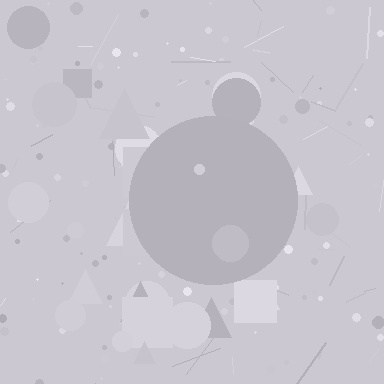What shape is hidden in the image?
A circle is hidden in the image.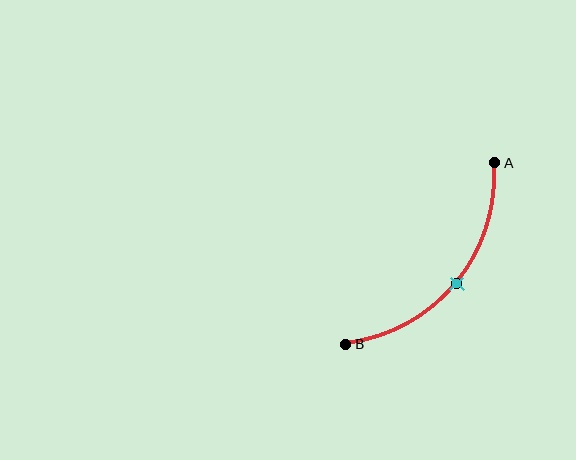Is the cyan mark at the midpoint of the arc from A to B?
Yes. The cyan mark lies on the arc at equal arc-length from both A and B — it is the arc midpoint.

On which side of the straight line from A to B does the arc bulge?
The arc bulges below and to the right of the straight line connecting A and B.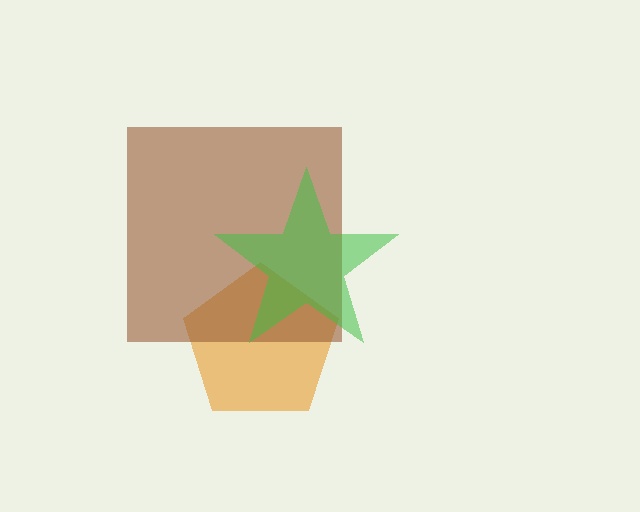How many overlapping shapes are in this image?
There are 3 overlapping shapes in the image.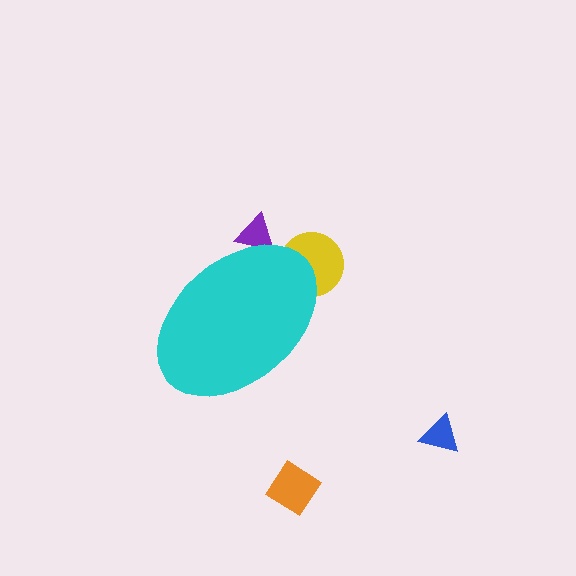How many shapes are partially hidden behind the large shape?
2 shapes are partially hidden.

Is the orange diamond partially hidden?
No, the orange diamond is fully visible.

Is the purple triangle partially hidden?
Yes, the purple triangle is partially hidden behind the cyan ellipse.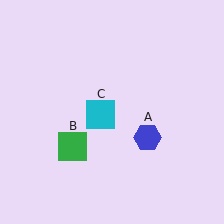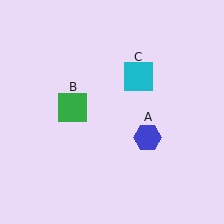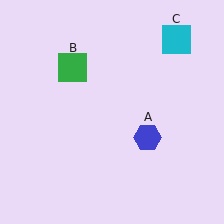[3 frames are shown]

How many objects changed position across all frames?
2 objects changed position: green square (object B), cyan square (object C).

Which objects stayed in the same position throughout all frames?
Blue hexagon (object A) remained stationary.